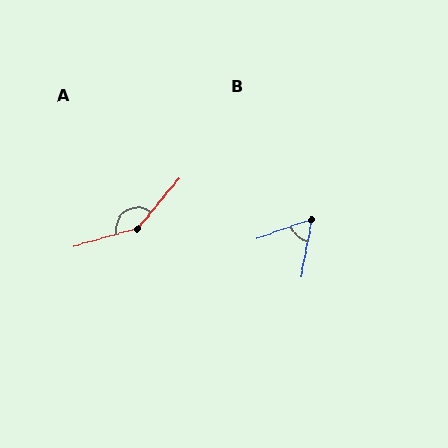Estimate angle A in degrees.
Approximately 145 degrees.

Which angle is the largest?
A, at approximately 145 degrees.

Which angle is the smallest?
B, at approximately 60 degrees.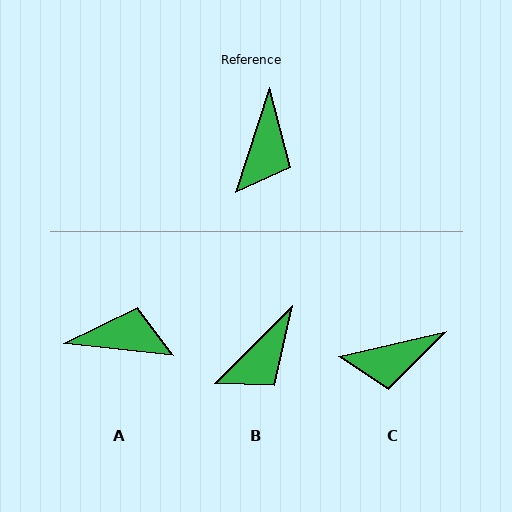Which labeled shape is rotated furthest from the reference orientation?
A, about 102 degrees away.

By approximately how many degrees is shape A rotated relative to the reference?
Approximately 102 degrees counter-clockwise.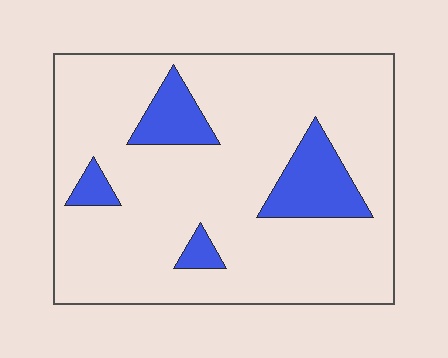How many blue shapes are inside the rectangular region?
4.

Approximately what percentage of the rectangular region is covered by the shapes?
Approximately 15%.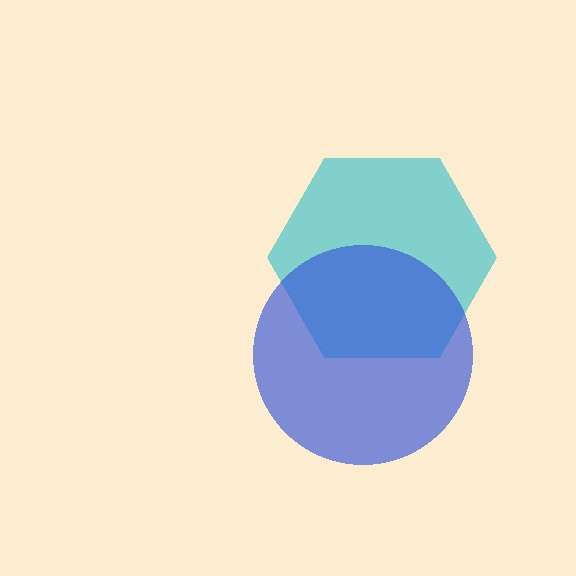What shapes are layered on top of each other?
The layered shapes are: a cyan hexagon, a blue circle.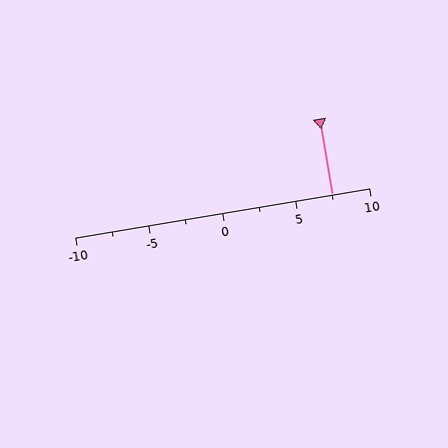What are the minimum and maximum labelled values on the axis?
The axis runs from -10 to 10.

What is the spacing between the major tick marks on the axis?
The major ticks are spaced 5 apart.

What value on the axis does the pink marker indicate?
The marker indicates approximately 7.5.